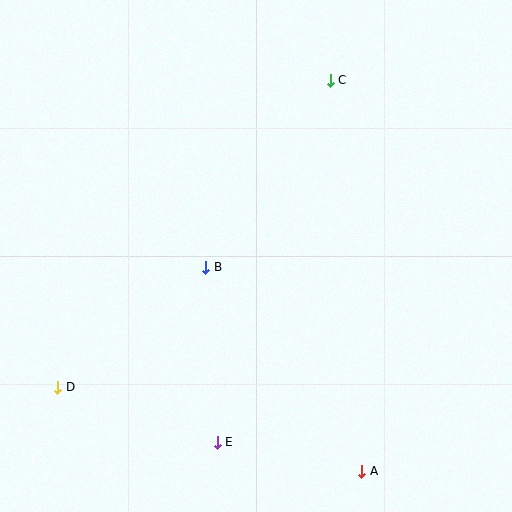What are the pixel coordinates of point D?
Point D is at (58, 387).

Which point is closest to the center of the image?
Point B at (206, 267) is closest to the center.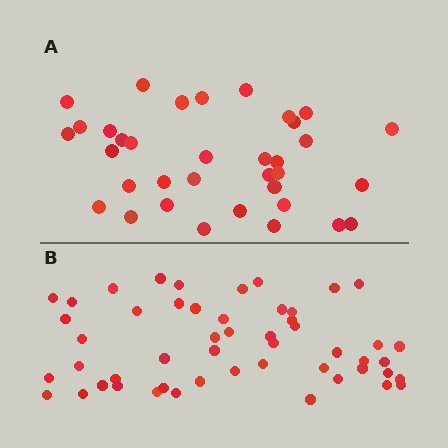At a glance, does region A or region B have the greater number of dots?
Region B (the bottom region) has more dots.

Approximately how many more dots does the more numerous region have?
Region B has approximately 15 more dots than region A.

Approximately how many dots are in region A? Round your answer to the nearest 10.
About 40 dots. (The exact count is 35, which rounds to 40.)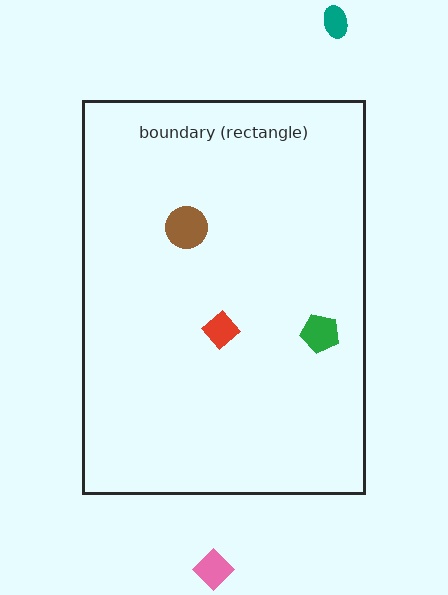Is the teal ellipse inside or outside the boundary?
Outside.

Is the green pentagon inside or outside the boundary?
Inside.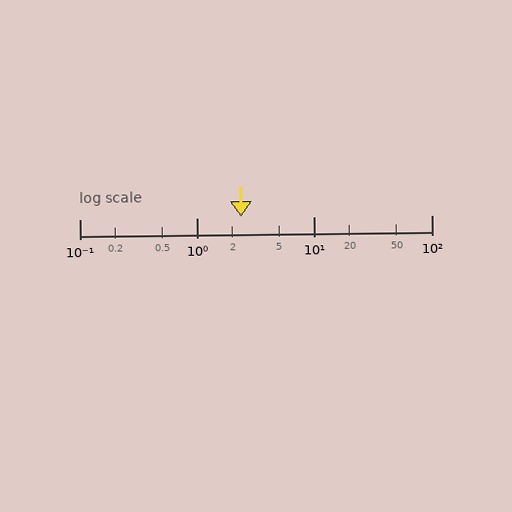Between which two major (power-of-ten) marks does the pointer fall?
The pointer is between 1 and 10.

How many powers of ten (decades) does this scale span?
The scale spans 3 decades, from 0.1 to 100.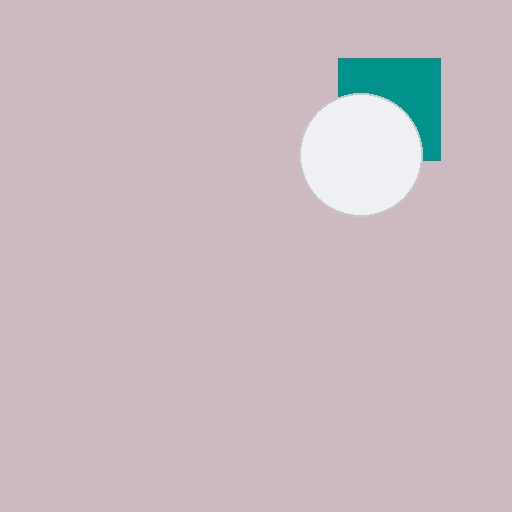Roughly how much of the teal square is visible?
About half of it is visible (roughly 54%).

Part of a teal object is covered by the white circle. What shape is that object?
It is a square.